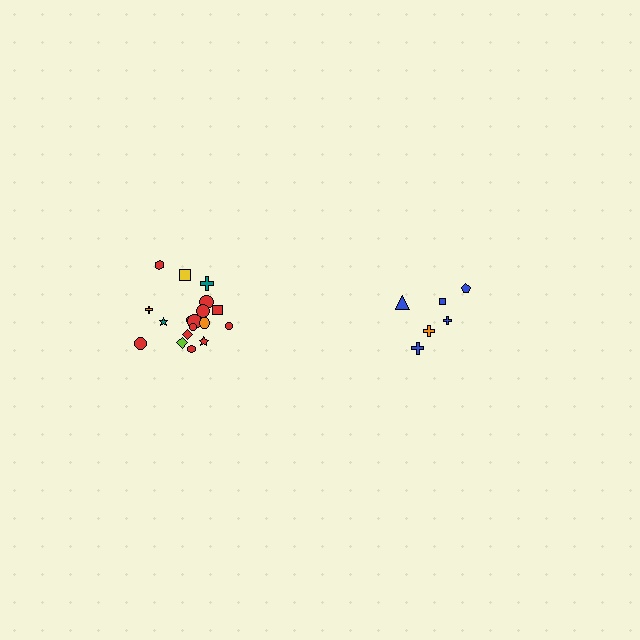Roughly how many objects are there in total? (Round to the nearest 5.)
Roughly 25 objects in total.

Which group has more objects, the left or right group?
The left group.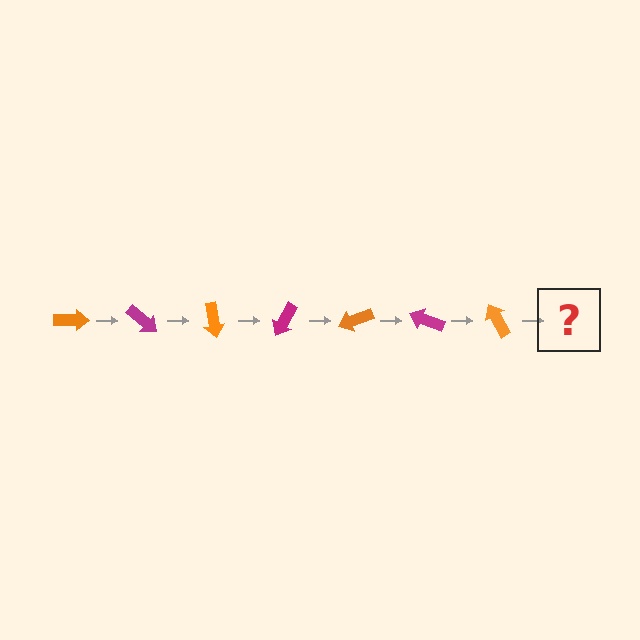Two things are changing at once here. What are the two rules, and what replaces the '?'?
The two rules are that it rotates 40 degrees each step and the color cycles through orange and magenta. The '?' should be a magenta arrow, rotated 280 degrees from the start.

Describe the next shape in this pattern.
It should be a magenta arrow, rotated 280 degrees from the start.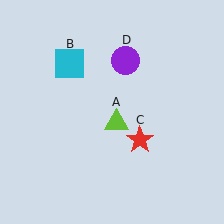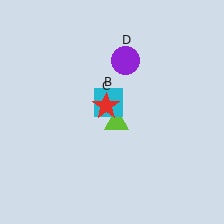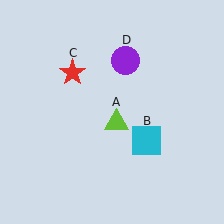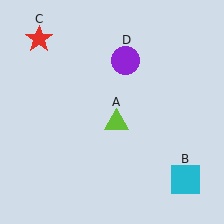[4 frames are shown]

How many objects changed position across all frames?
2 objects changed position: cyan square (object B), red star (object C).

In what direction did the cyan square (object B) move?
The cyan square (object B) moved down and to the right.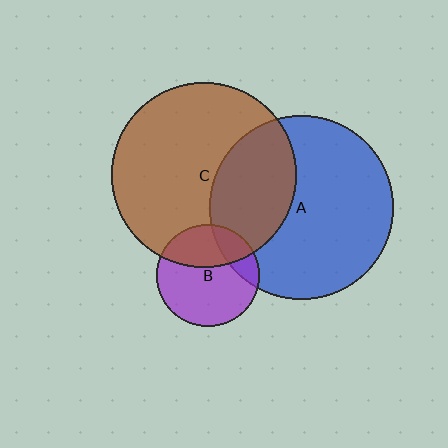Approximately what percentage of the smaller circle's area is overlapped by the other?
Approximately 35%.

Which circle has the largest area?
Circle C (brown).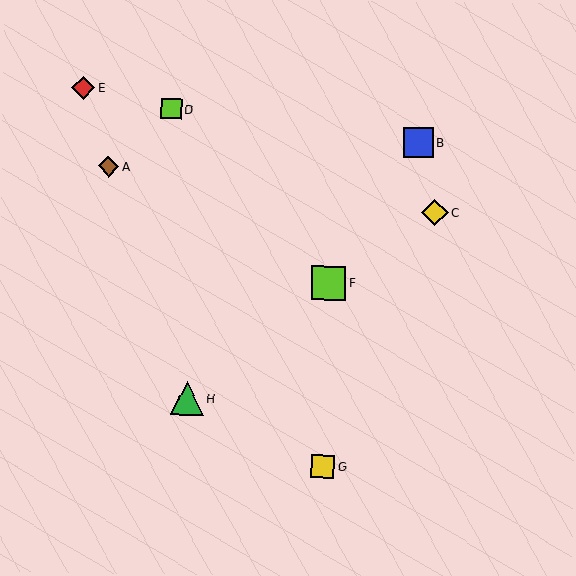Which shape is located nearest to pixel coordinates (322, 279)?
The lime square (labeled F) at (329, 283) is nearest to that location.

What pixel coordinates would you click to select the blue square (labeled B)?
Click at (419, 142) to select the blue square B.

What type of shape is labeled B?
Shape B is a blue square.